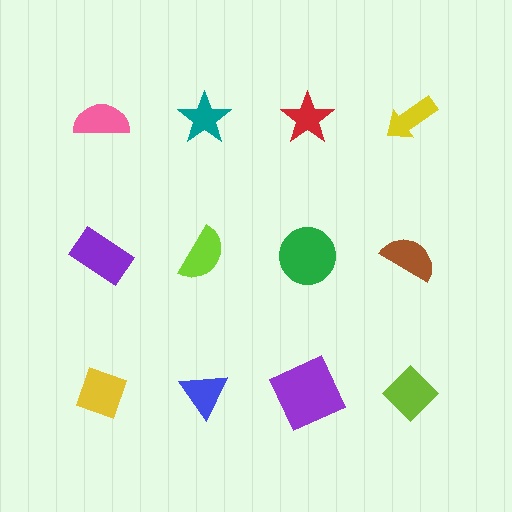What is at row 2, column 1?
A purple rectangle.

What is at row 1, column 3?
A red star.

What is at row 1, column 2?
A teal star.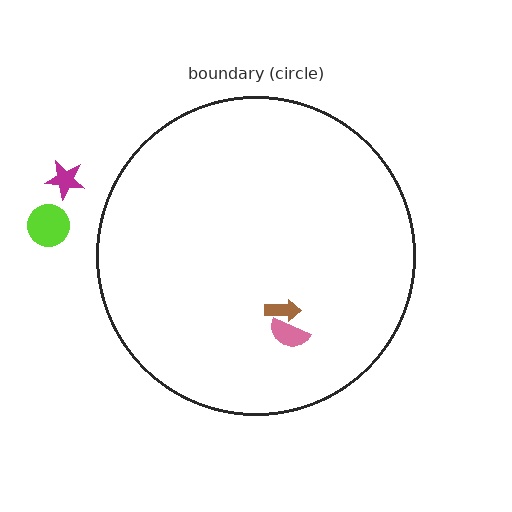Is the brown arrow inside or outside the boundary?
Inside.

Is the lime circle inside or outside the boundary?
Outside.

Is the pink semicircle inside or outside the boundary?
Inside.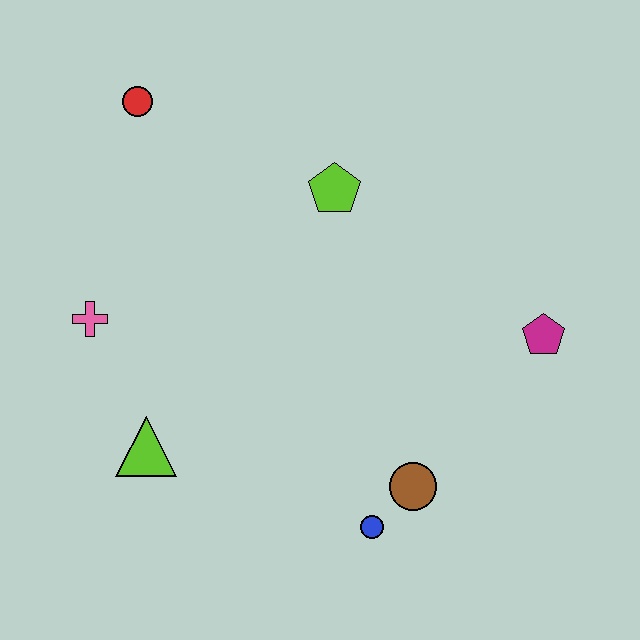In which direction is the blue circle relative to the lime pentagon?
The blue circle is below the lime pentagon.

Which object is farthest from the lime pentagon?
The blue circle is farthest from the lime pentagon.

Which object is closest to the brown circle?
The blue circle is closest to the brown circle.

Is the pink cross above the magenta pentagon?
Yes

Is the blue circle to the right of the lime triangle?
Yes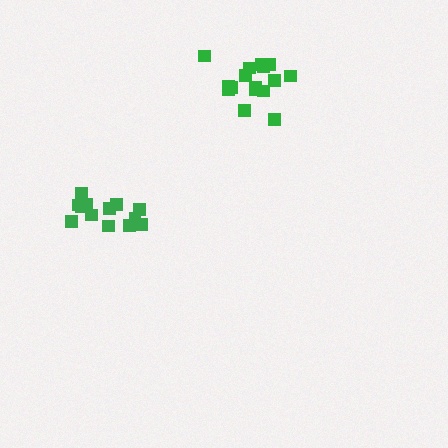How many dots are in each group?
Group 1: 16 dots, Group 2: 13 dots (29 total).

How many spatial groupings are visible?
There are 2 spatial groupings.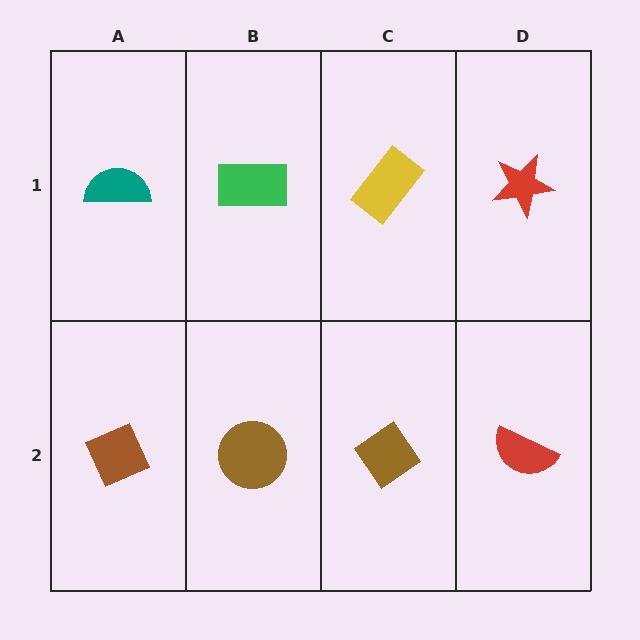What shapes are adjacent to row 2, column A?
A teal semicircle (row 1, column A), a brown circle (row 2, column B).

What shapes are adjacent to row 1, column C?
A brown diamond (row 2, column C), a green rectangle (row 1, column B), a red star (row 1, column D).